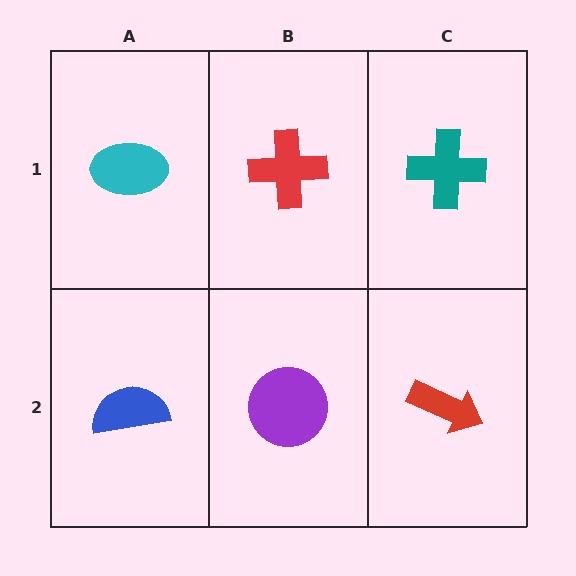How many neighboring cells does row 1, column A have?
2.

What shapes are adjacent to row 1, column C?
A red arrow (row 2, column C), a red cross (row 1, column B).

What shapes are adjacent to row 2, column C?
A teal cross (row 1, column C), a purple circle (row 2, column B).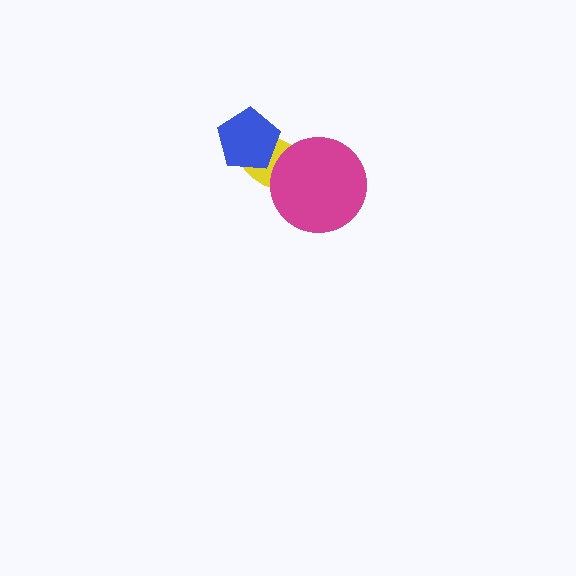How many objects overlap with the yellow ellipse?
2 objects overlap with the yellow ellipse.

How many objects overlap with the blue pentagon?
1 object overlaps with the blue pentagon.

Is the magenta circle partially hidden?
No, no other shape covers it.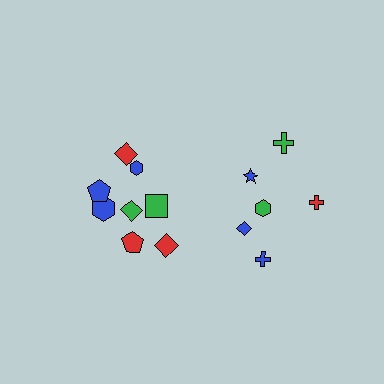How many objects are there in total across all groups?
There are 14 objects.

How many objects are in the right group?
There are 6 objects.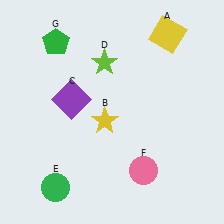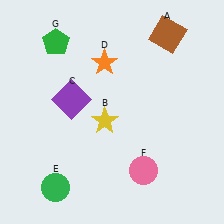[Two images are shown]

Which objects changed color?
A changed from yellow to brown. D changed from lime to orange.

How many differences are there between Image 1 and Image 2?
There are 2 differences between the two images.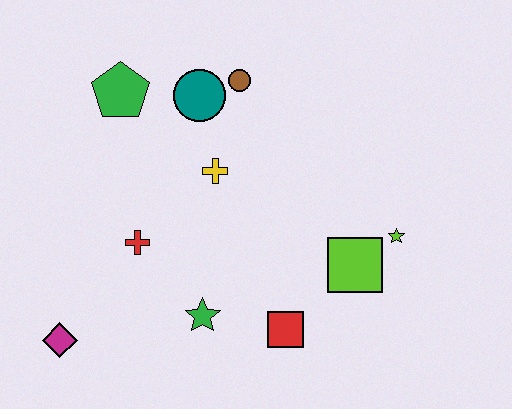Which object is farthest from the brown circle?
The magenta diamond is farthest from the brown circle.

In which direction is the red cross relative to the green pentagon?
The red cross is below the green pentagon.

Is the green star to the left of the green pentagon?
No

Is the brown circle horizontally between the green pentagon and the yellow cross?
No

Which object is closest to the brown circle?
The teal circle is closest to the brown circle.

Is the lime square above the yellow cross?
No